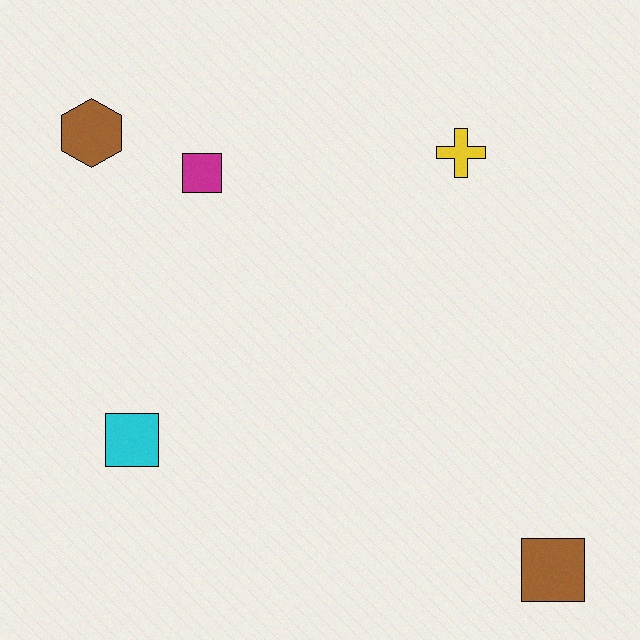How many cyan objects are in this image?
There is 1 cyan object.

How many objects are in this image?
There are 5 objects.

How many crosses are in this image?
There is 1 cross.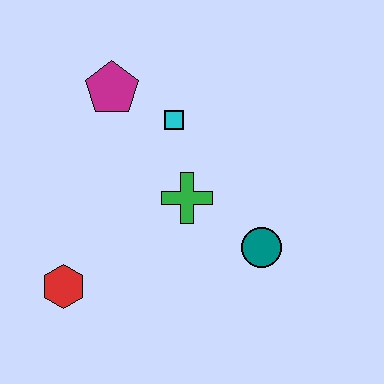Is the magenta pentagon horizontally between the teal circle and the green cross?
No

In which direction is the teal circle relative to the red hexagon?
The teal circle is to the right of the red hexagon.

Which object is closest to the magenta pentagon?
The cyan square is closest to the magenta pentagon.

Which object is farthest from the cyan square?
The red hexagon is farthest from the cyan square.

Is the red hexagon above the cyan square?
No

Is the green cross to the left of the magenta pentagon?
No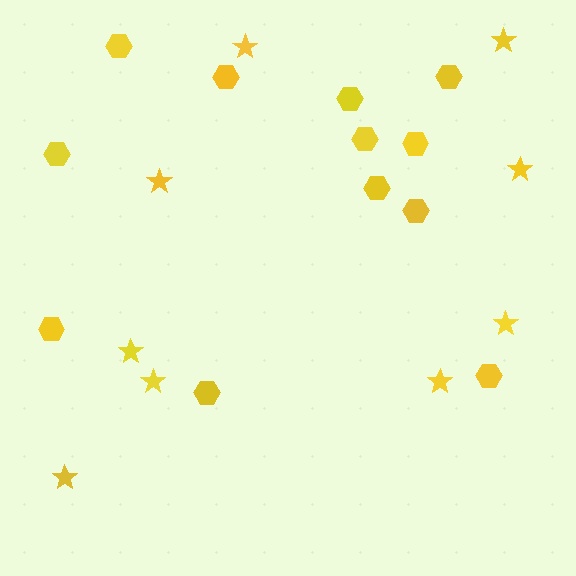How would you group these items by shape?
There are 2 groups: one group of stars (9) and one group of hexagons (12).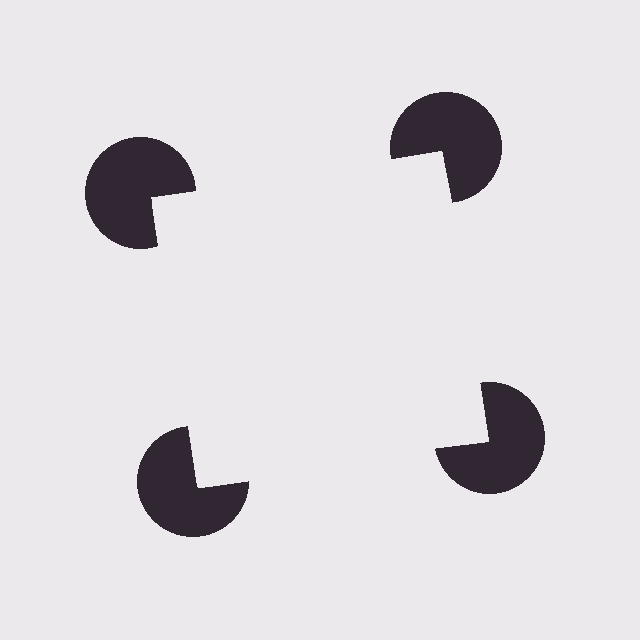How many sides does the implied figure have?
4 sides.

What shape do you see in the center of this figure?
An illusory square — its edges are inferred from the aligned wedge cuts in the pac-man discs, not physically drawn.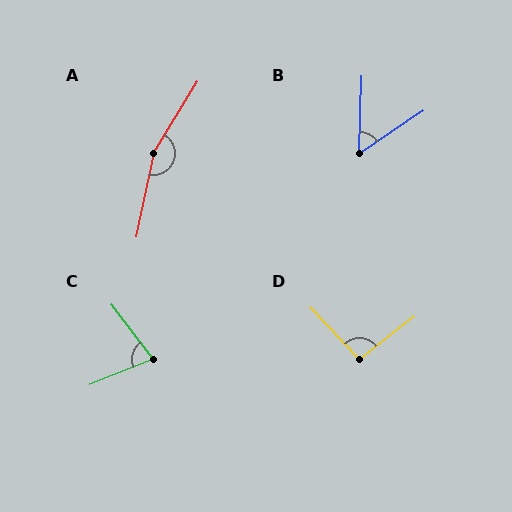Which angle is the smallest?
B, at approximately 55 degrees.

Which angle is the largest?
A, at approximately 160 degrees.